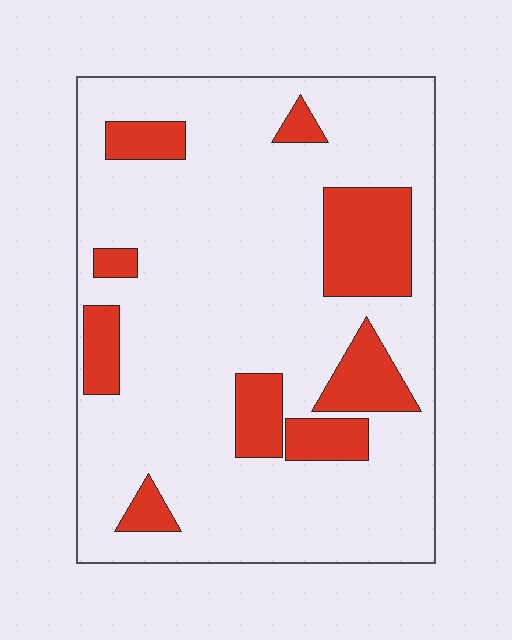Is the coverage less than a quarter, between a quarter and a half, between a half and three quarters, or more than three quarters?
Less than a quarter.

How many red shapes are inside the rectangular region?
9.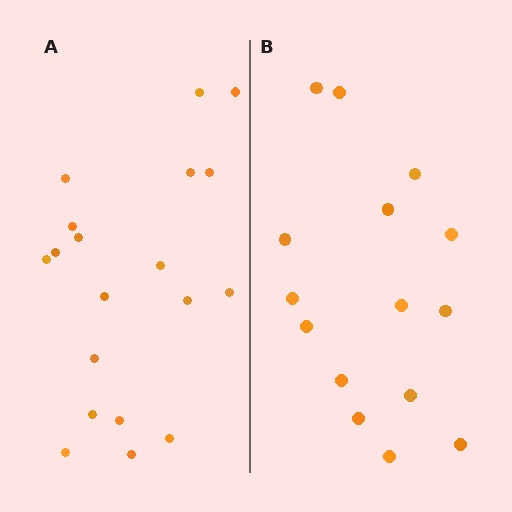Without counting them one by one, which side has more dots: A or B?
Region A (the left region) has more dots.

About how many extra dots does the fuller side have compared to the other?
Region A has about 4 more dots than region B.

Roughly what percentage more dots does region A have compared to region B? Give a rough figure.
About 25% more.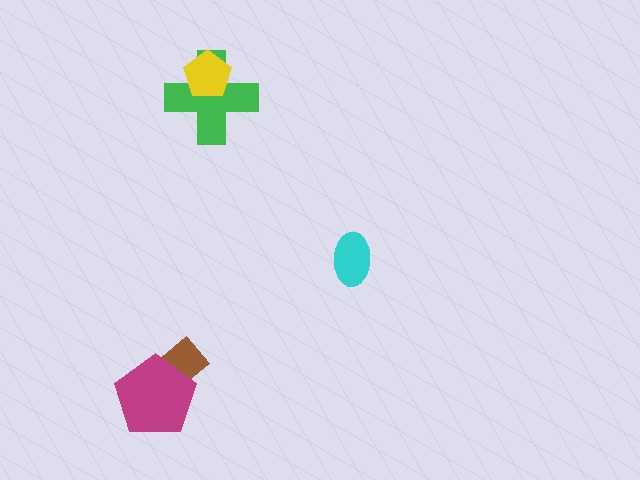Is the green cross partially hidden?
Yes, it is partially covered by another shape.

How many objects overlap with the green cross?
1 object overlaps with the green cross.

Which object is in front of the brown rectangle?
The magenta pentagon is in front of the brown rectangle.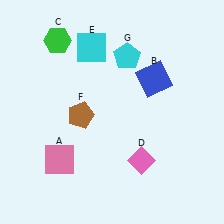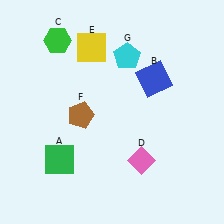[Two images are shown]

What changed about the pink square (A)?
In Image 1, A is pink. In Image 2, it changed to green.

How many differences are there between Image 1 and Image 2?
There are 2 differences between the two images.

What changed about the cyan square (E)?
In Image 1, E is cyan. In Image 2, it changed to yellow.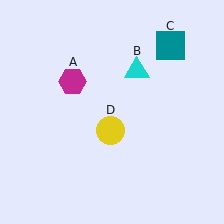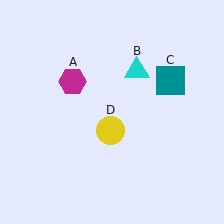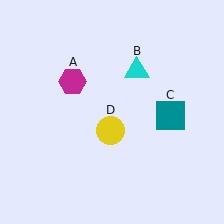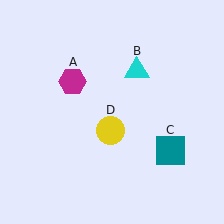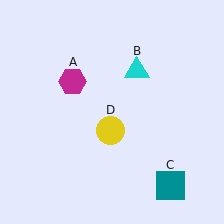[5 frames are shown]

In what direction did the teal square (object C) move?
The teal square (object C) moved down.